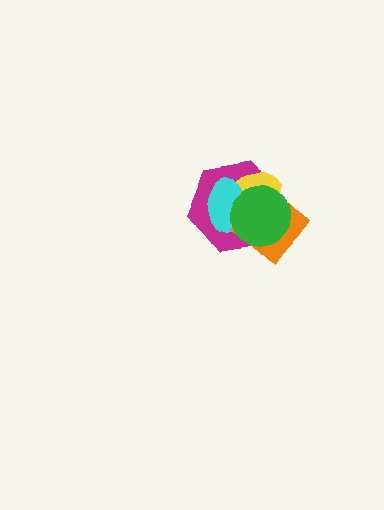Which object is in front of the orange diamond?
The green circle is in front of the orange diamond.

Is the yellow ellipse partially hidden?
Yes, it is partially covered by another shape.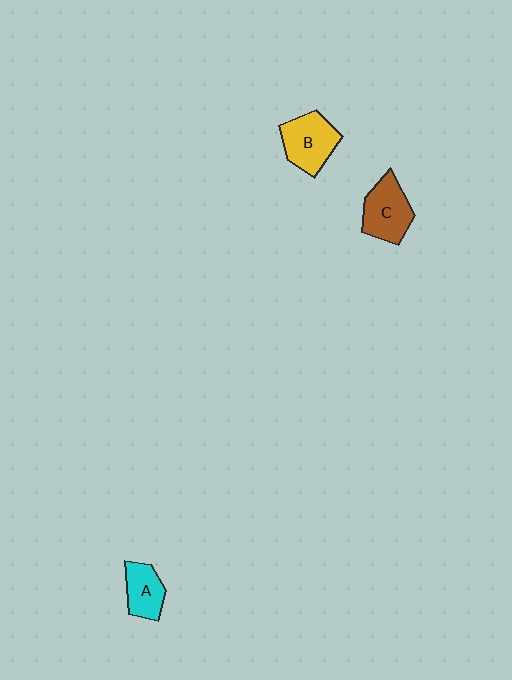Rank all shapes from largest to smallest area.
From largest to smallest: B (yellow), C (brown), A (cyan).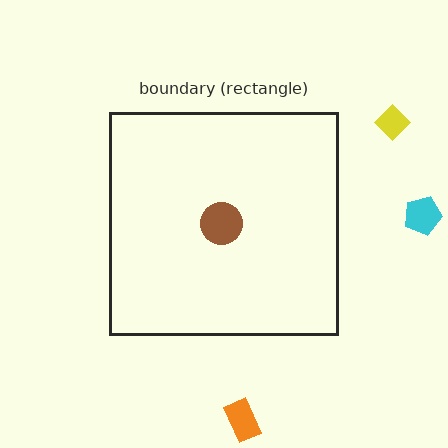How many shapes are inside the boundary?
1 inside, 3 outside.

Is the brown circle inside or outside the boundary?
Inside.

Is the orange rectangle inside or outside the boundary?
Outside.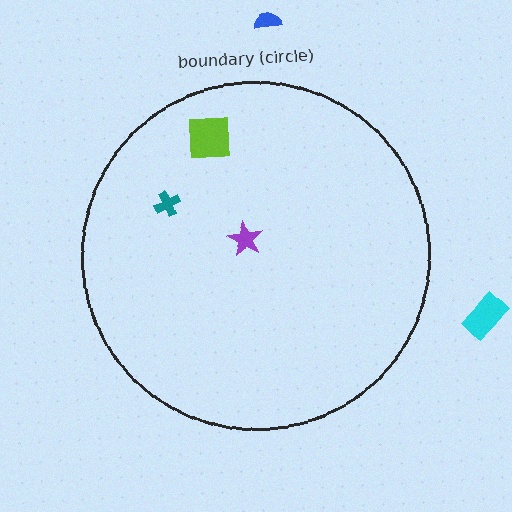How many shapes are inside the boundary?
3 inside, 2 outside.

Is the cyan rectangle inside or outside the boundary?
Outside.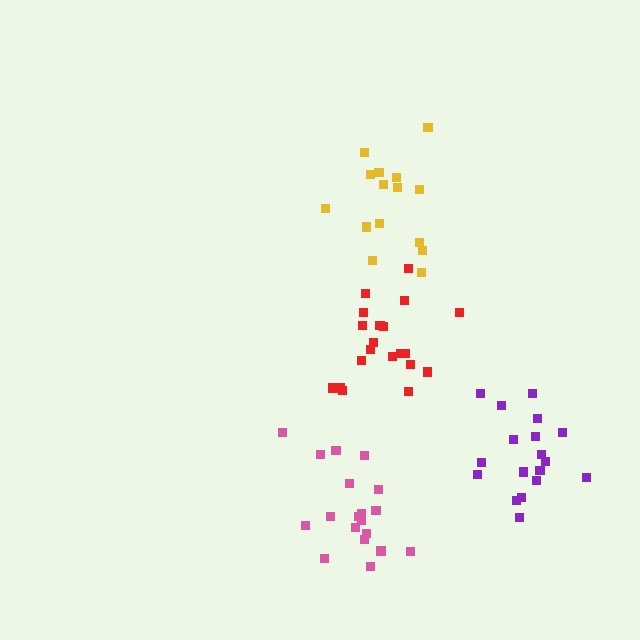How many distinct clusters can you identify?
There are 4 distinct clusters.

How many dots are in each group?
Group 1: 19 dots, Group 2: 20 dots, Group 3: 18 dots, Group 4: 15 dots (72 total).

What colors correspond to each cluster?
The clusters are colored: pink, red, purple, yellow.